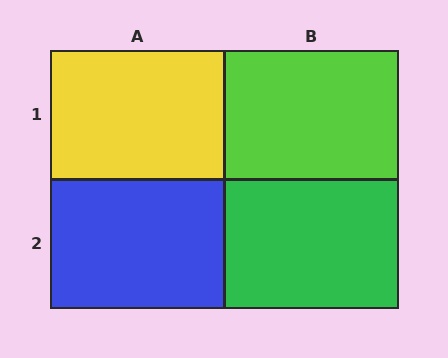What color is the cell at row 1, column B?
Lime.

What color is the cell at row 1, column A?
Yellow.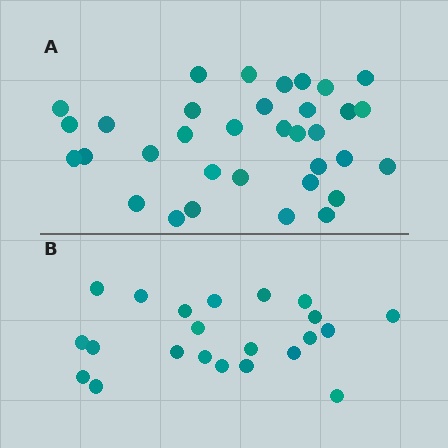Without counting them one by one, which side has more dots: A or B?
Region A (the top region) has more dots.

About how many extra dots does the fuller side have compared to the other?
Region A has roughly 12 or so more dots than region B.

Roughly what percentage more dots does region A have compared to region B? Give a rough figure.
About 55% more.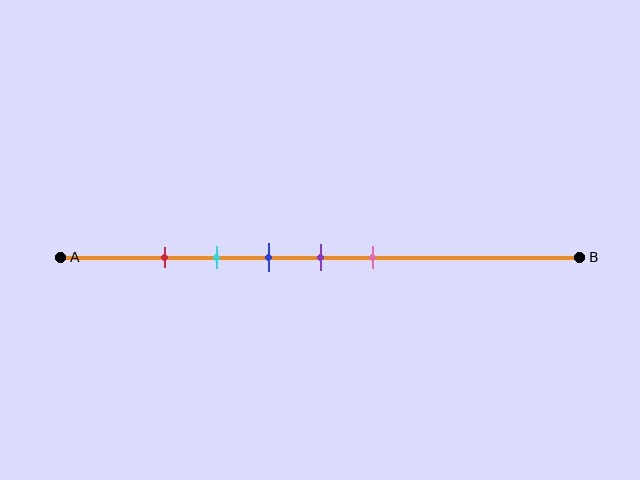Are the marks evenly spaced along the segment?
Yes, the marks are approximately evenly spaced.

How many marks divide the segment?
There are 5 marks dividing the segment.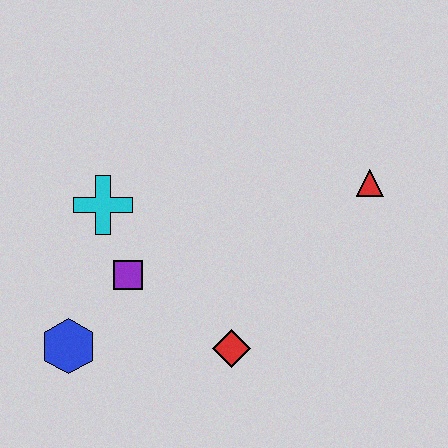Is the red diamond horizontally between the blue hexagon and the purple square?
No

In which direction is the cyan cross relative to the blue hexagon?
The cyan cross is above the blue hexagon.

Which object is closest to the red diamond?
The purple square is closest to the red diamond.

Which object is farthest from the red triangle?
The blue hexagon is farthest from the red triangle.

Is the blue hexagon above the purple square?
No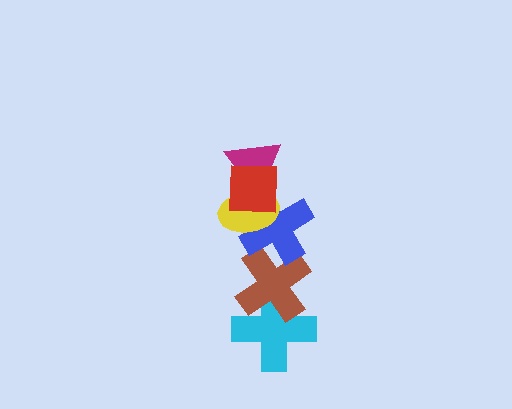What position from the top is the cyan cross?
The cyan cross is 6th from the top.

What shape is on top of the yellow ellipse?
The magenta triangle is on top of the yellow ellipse.